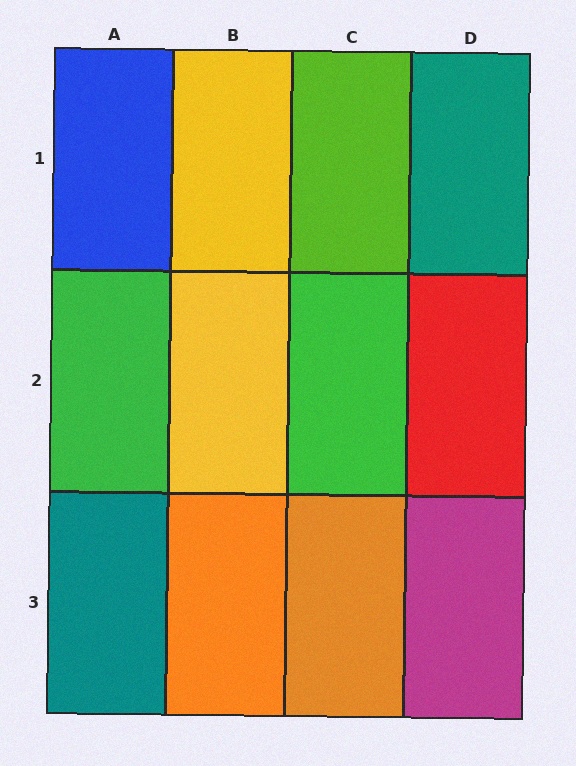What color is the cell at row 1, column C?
Lime.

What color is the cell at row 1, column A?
Blue.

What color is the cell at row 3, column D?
Magenta.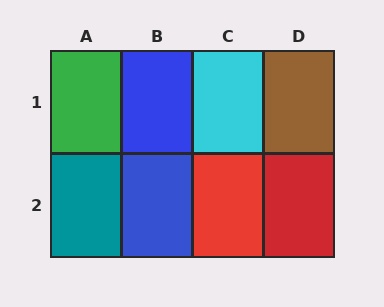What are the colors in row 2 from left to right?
Teal, blue, red, red.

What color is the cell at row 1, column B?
Blue.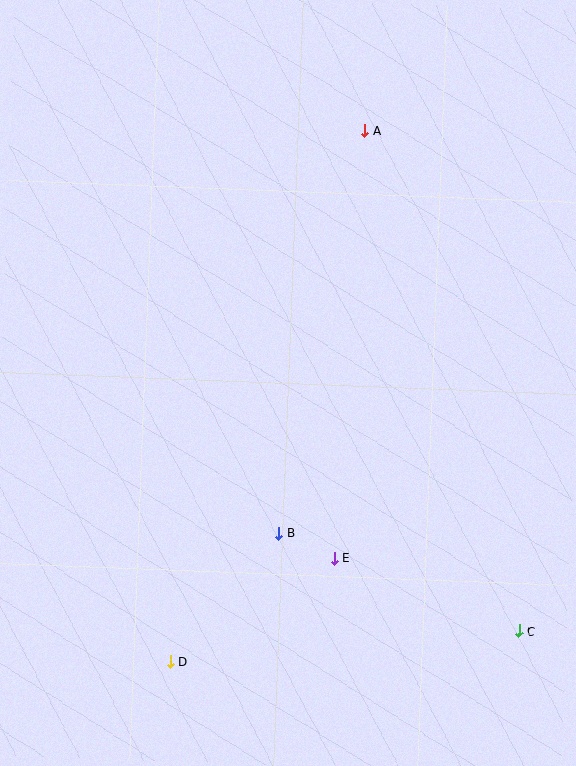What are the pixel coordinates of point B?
Point B is at (279, 533).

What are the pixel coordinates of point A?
Point A is at (364, 131).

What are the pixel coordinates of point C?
Point C is at (519, 631).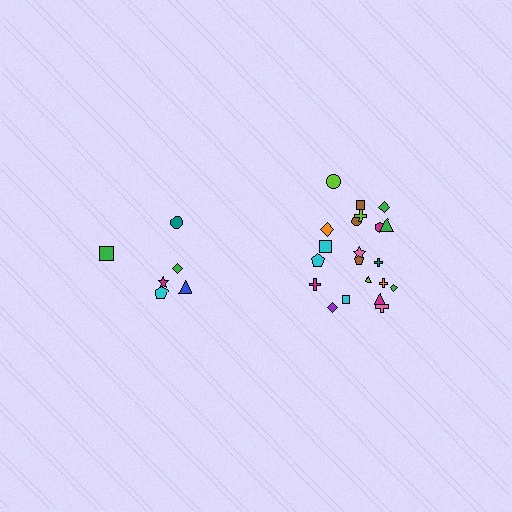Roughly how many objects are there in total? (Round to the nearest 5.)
Roughly 30 objects in total.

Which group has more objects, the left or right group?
The right group.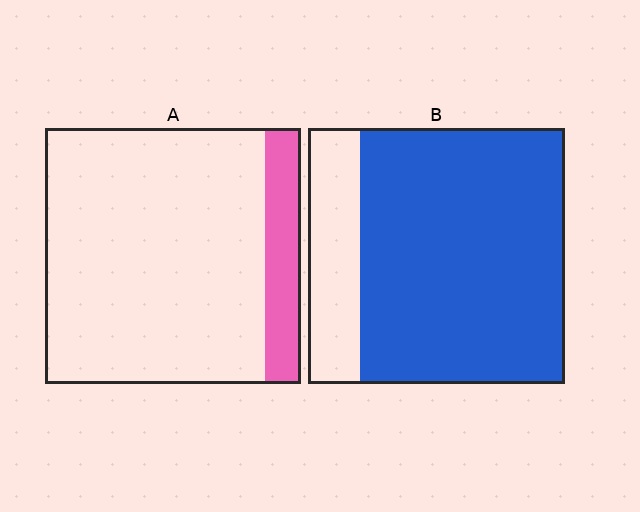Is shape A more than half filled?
No.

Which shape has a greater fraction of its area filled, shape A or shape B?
Shape B.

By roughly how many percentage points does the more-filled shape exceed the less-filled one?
By roughly 65 percentage points (B over A).